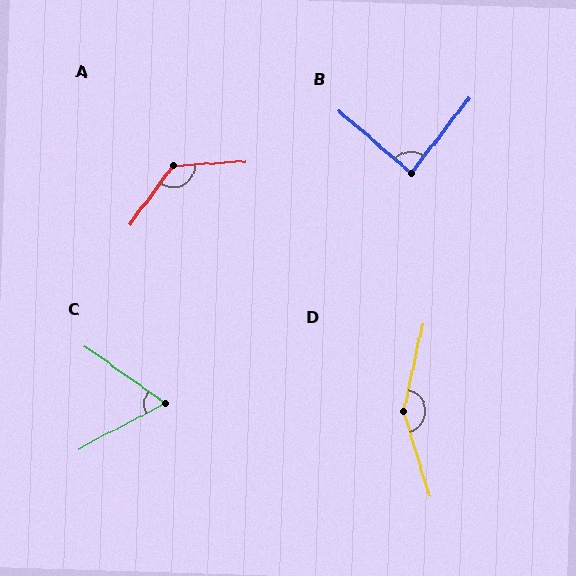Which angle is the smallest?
C, at approximately 63 degrees.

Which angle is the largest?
D, at approximately 151 degrees.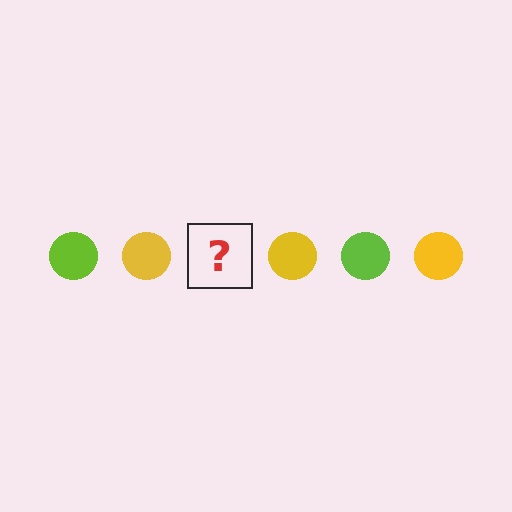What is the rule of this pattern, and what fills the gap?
The rule is that the pattern cycles through lime, yellow circles. The gap should be filled with a lime circle.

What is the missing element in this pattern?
The missing element is a lime circle.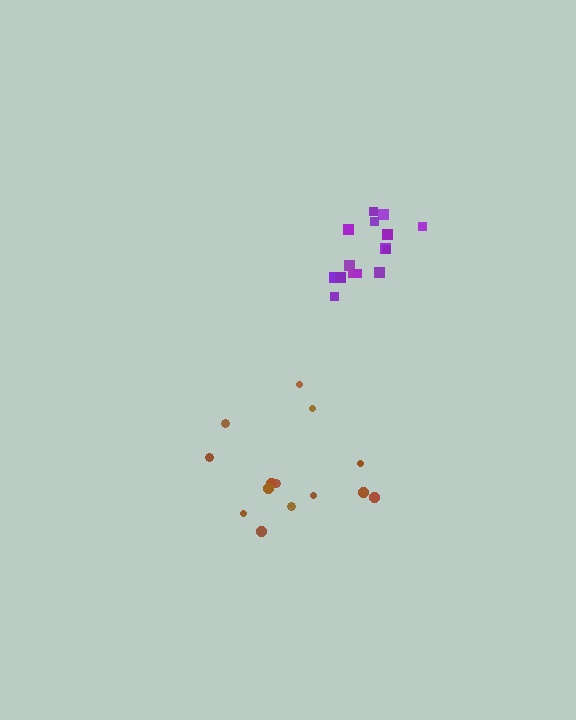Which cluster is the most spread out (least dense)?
Brown.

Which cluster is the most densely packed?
Purple.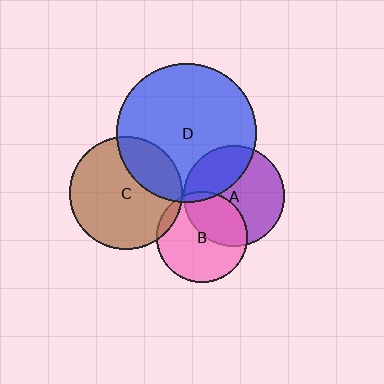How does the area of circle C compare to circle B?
Approximately 1.5 times.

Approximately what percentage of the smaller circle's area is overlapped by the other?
Approximately 40%.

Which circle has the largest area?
Circle D (blue).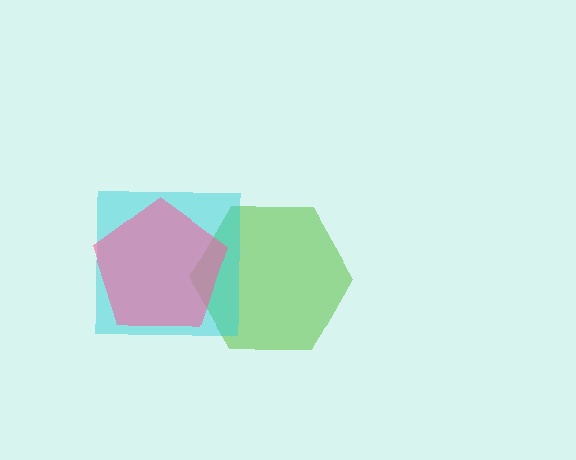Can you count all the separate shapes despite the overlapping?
Yes, there are 3 separate shapes.